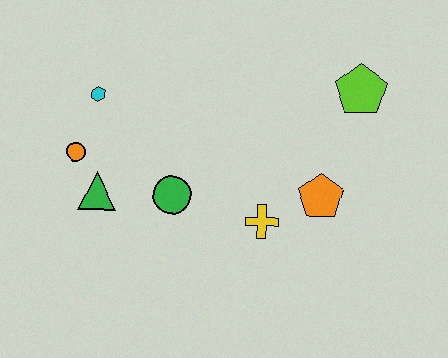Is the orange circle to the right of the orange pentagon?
No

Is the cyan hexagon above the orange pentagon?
Yes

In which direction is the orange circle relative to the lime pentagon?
The orange circle is to the left of the lime pentagon.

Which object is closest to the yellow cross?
The orange pentagon is closest to the yellow cross.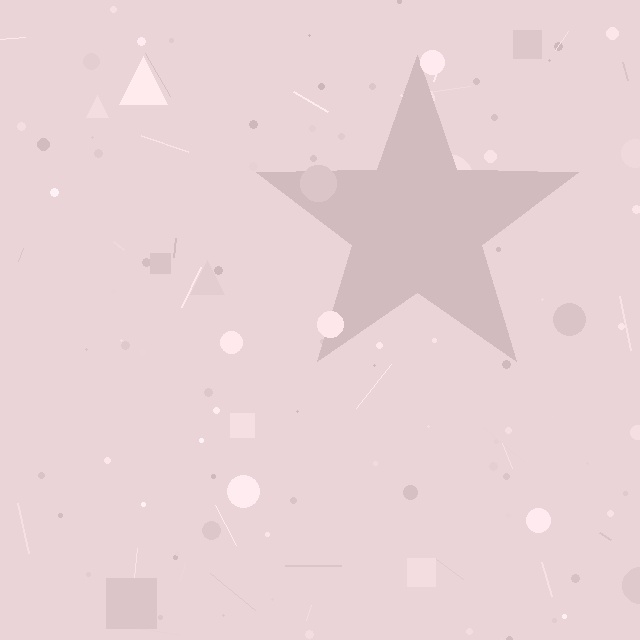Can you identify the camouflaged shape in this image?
The camouflaged shape is a star.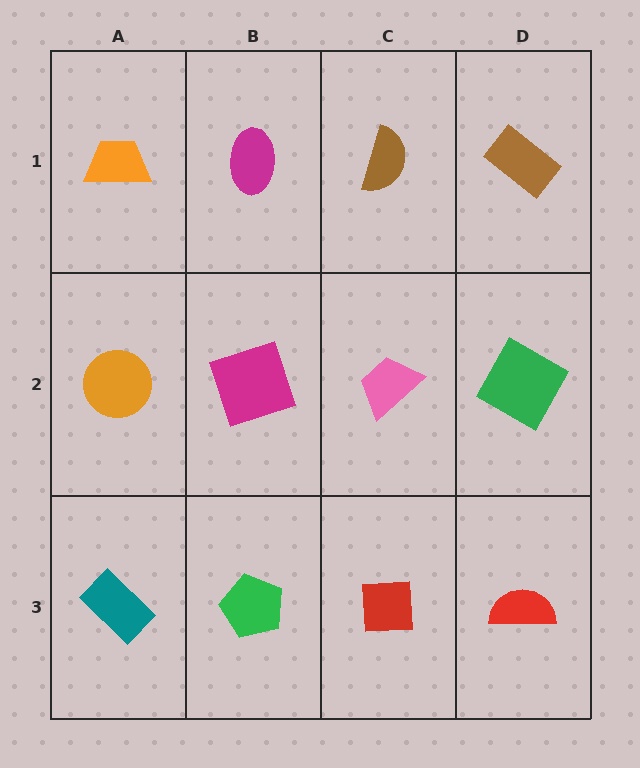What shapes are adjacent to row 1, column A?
An orange circle (row 2, column A), a magenta ellipse (row 1, column B).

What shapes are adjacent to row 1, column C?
A pink trapezoid (row 2, column C), a magenta ellipse (row 1, column B), a brown rectangle (row 1, column D).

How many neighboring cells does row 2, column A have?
3.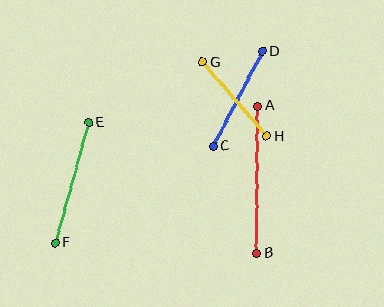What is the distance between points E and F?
The distance is approximately 125 pixels.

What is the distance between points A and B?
The distance is approximately 147 pixels.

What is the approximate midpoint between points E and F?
The midpoint is at approximately (72, 183) pixels.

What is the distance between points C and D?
The distance is approximately 107 pixels.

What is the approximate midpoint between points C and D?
The midpoint is at approximately (238, 99) pixels.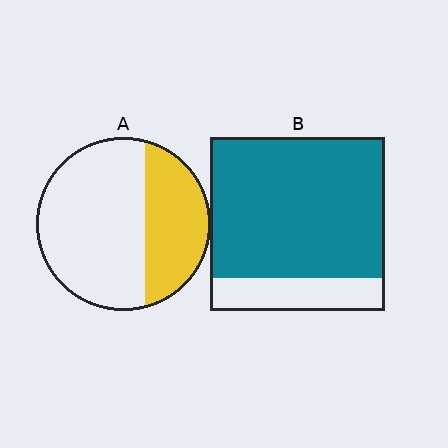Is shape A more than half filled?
No.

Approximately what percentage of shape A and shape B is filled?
A is approximately 35% and B is approximately 80%.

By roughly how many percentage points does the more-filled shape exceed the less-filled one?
By roughly 45 percentage points (B over A).